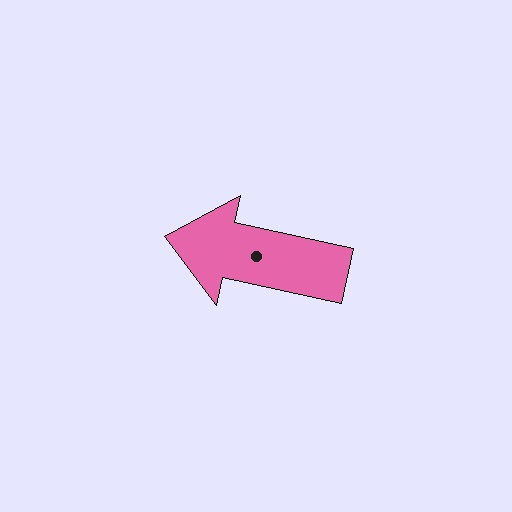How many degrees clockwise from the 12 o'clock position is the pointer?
Approximately 282 degrees.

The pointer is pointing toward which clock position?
Roughly 9 o'clock.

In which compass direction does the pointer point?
West.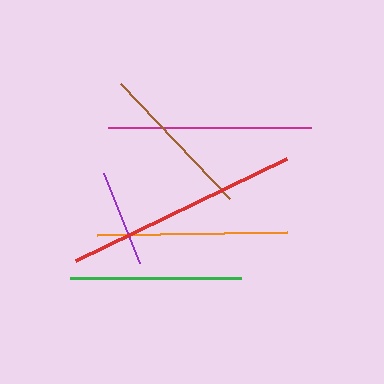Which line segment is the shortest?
The purple line is the shortest at approximately 97 pixels.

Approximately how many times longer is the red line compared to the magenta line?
The red line is approximately 1.2 times the length of the magenta line.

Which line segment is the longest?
The red line is the longest at approximately 235 pixels.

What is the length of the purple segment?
The purple segment is approximately 97 pixels long.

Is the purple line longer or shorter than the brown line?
The brown line is longer than the purple line.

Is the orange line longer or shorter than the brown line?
The orange line is longer than the brown line.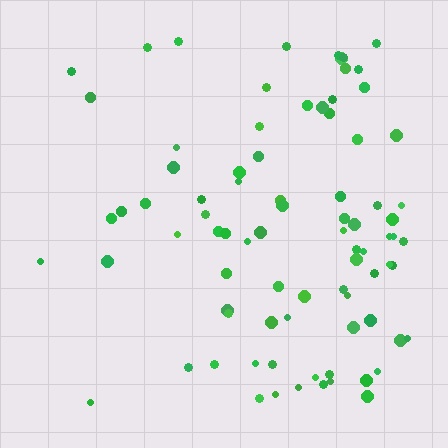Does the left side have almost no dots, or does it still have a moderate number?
Still a moderate number, just noticeably fewer than the right.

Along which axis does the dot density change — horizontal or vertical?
Horizontal.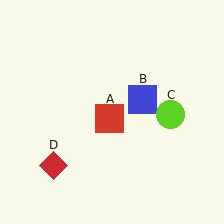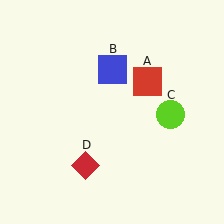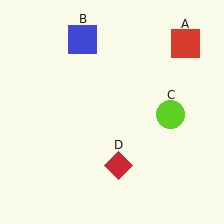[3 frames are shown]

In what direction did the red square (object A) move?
The red square (object A) moved up and to the right.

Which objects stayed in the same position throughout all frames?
Lime circle (object C) remained stationary.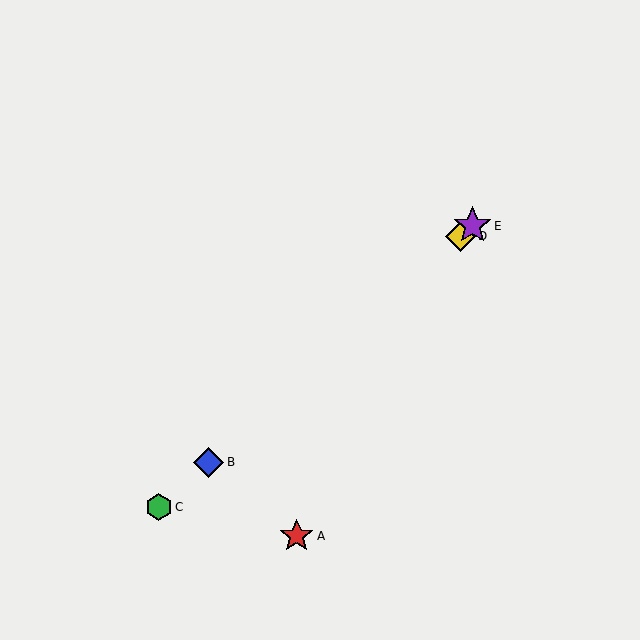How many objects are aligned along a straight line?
4 objects (B, C, D, E) are aligned along a straight line.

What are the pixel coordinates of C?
Object C is at (159, 507).